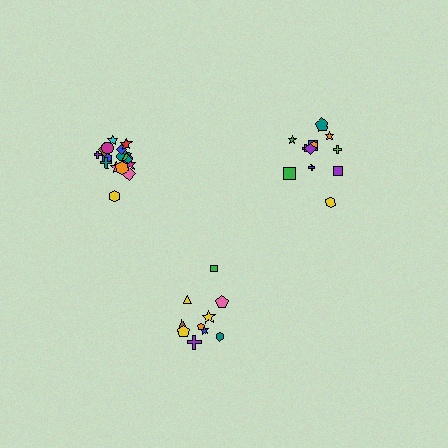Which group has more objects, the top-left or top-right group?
The top-left group.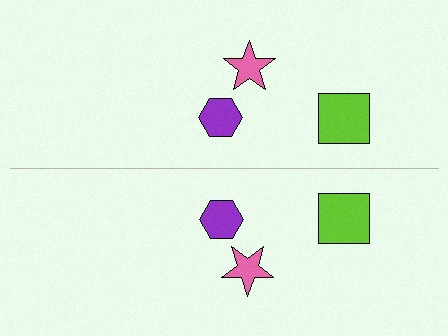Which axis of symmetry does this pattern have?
The pattern has a horizontal axis of symmetry running through the center of the image.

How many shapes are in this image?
There are 6 shapes in this image.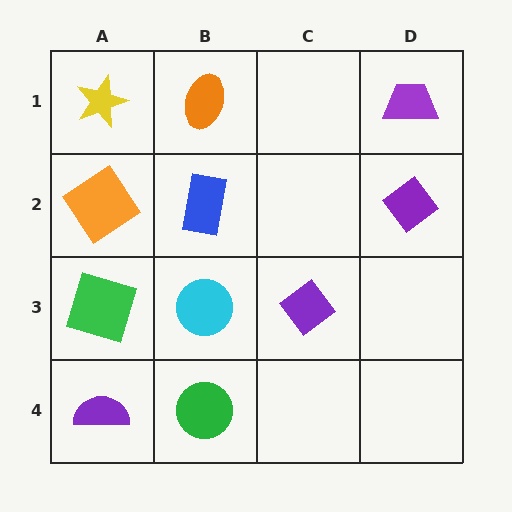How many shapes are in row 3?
3 shapes.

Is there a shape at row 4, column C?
No, that cell is empty.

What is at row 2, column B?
A blue rectangle.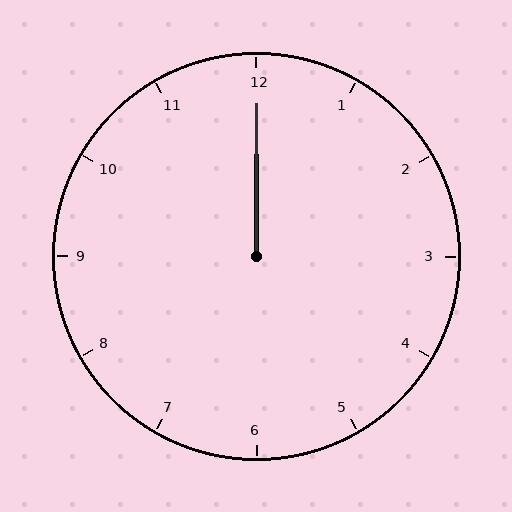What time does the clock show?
12:00.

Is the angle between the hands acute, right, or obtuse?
It is acute.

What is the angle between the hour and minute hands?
Approximately 0 degrees.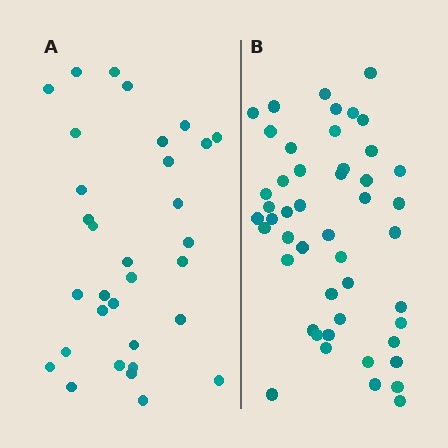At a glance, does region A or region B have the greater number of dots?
Region B (the right region) has more dots.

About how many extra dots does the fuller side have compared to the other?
Region B has approximately 15 more dots than region A.